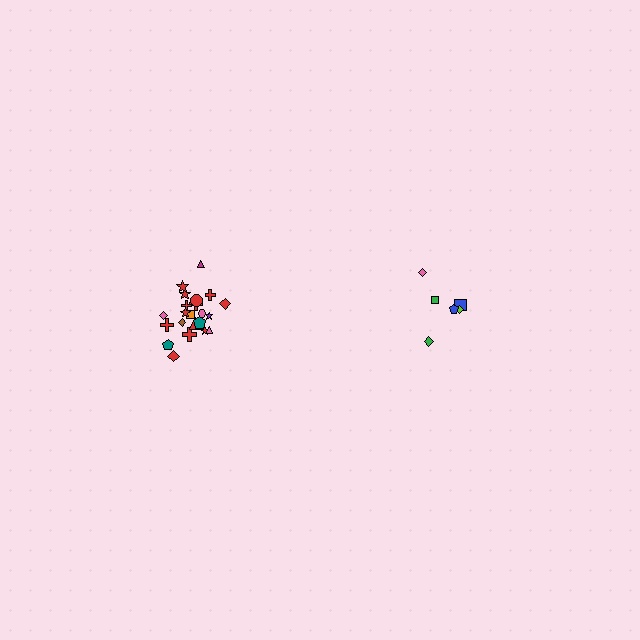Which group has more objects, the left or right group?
The left group.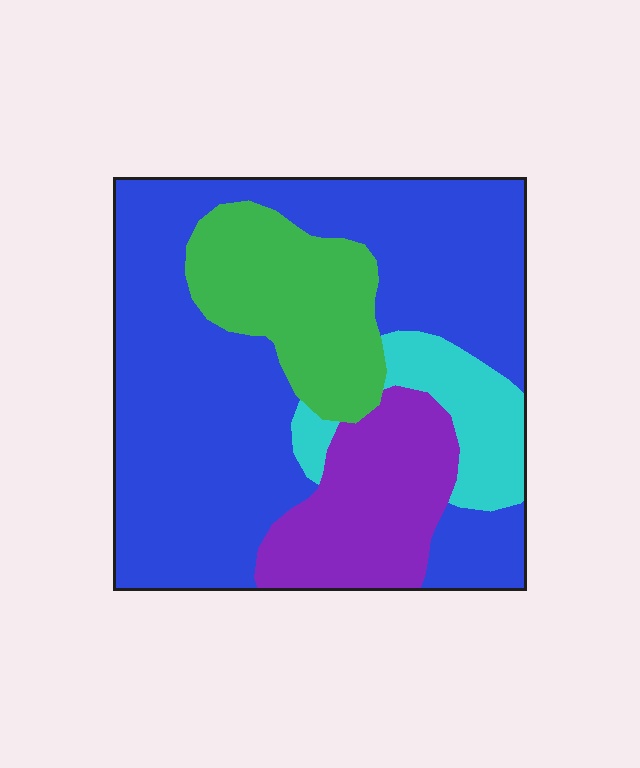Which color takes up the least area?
Cyan, at roughly 10%.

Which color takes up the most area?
Blue, at roughly 60%.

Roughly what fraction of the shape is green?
Green takes up about one sixth (1/6) of the shape.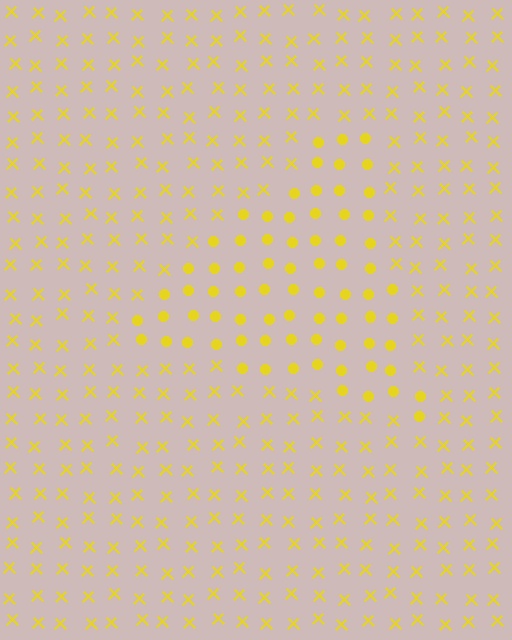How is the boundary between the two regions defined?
The boundary is defined by a change in element shape: circles inside vs. X marks outside. All elements share the same color and spacing.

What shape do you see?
I see a triangle.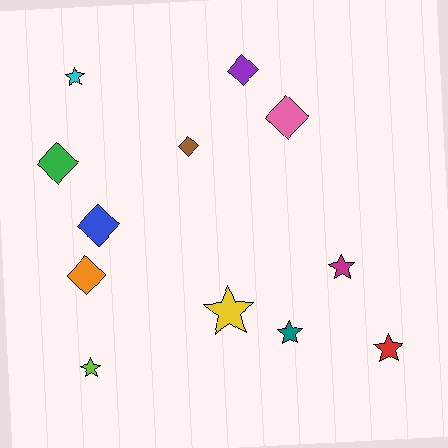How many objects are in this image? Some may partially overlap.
There are 12 objects.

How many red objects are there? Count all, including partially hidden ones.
There is 1 red object.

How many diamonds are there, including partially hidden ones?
There are 6 diamonds.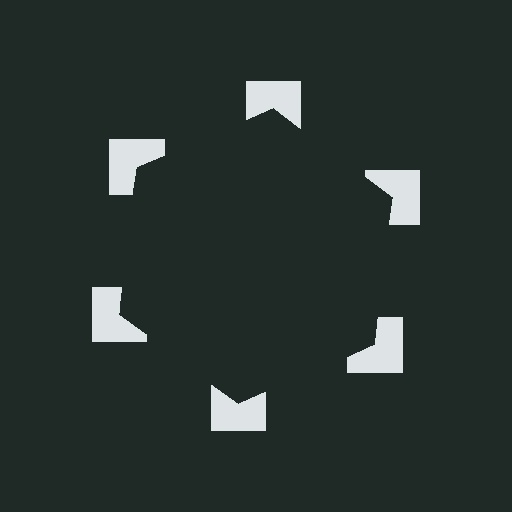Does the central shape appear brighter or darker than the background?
It typically appears slightly darker than the background, even though no actual brightness change is drawn.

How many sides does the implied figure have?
6 sides.